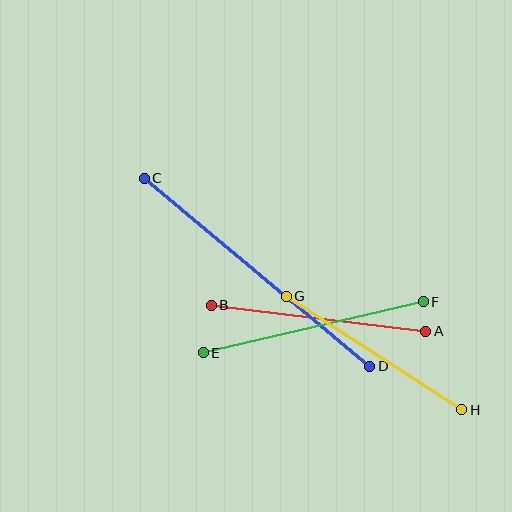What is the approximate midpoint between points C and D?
The midpoint is at approximately (257, 272) pixels.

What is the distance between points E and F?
The distance is approximately 226 pixels.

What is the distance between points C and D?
The distance is approximately 294 pixels.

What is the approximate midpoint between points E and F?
The midpoint is at approximately (313, 327) pixels.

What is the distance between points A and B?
The distance is approximately 216 pixels.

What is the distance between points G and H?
The distance is approximately 209 pixels.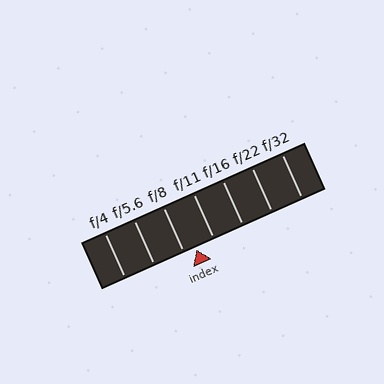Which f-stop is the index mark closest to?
The index mark is closest to f/8.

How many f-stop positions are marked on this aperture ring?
There are 7 f-stop positions marked.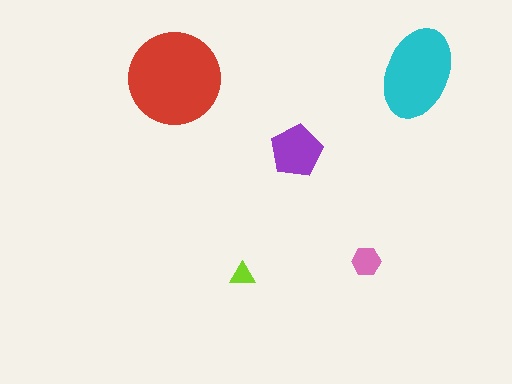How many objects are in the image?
There are 5 objects in the image.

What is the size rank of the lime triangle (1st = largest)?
5th.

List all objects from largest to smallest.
The red circle, the cyan ellipse, the purple pentagon, the pink hexagon, the lime triangle.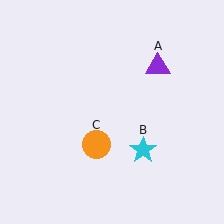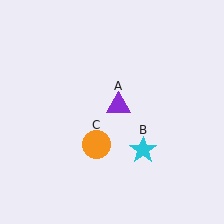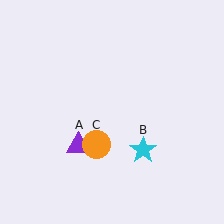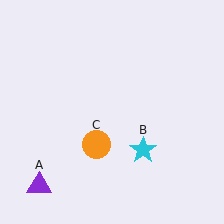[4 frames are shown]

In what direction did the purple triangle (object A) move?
The purple triangle (object A) moved down and to the left.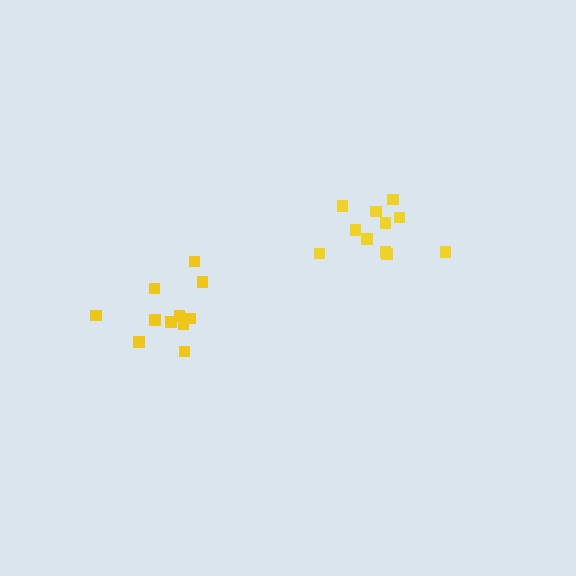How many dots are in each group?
Group 1: 11 dots, Group 2: 11 dots (22 total).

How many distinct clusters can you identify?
There are 2 distinct clusters.